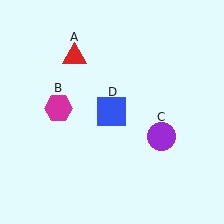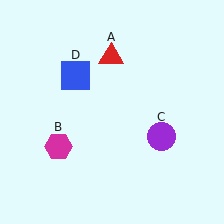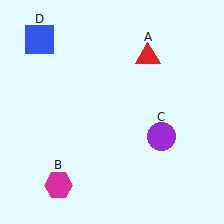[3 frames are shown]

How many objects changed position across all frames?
3 objects changed position: red triangle (object A), magenta hexagon (object B), blue square (object D).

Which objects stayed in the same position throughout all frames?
Purple circle (object C) remained stationary.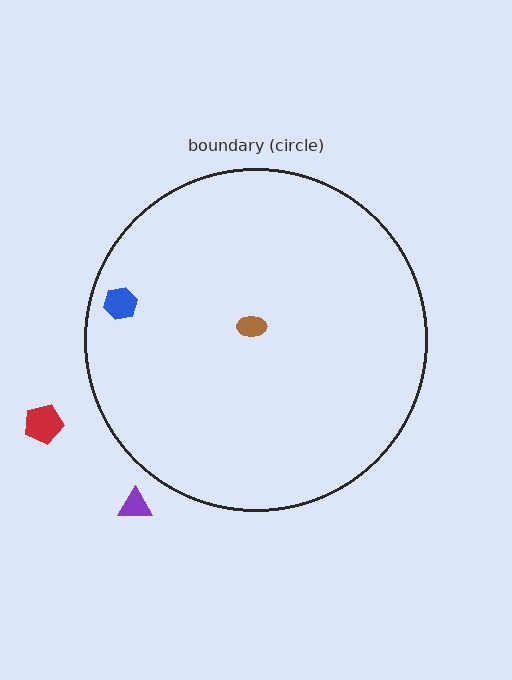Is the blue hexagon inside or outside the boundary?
Inside.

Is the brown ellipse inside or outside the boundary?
Inside.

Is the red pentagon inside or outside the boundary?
Outside.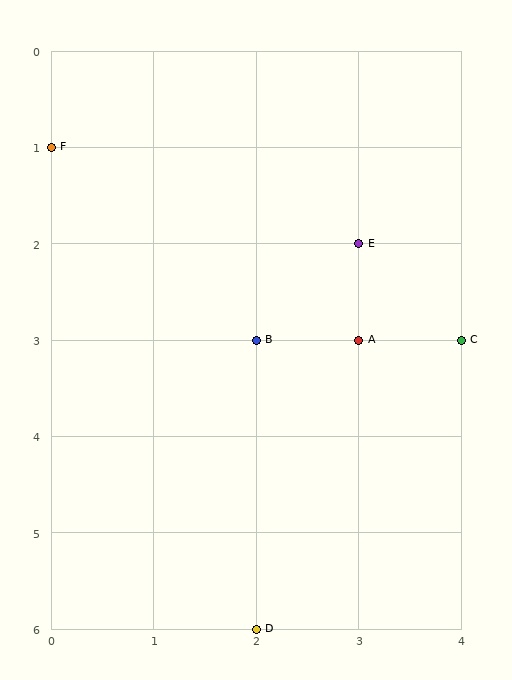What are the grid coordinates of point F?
Point F is at grid coordinates (0, 1).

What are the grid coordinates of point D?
Point D is at grid coordinates (2, 6).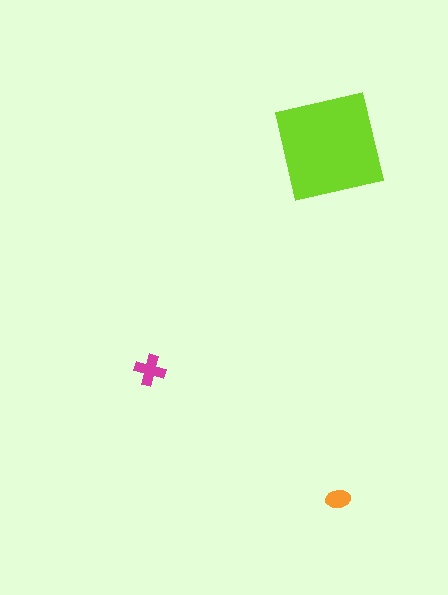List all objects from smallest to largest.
The orange ellipse, the magenta cross, the lime square.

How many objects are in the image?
There are 3 objects in the image.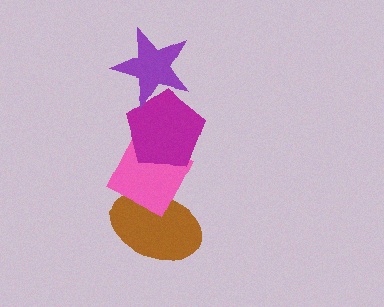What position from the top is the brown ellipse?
The brown ellipse is 4th from the top.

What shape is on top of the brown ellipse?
The pink diamond is on top of the brown ellipse.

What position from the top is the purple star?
The purple star is 1st from the top.